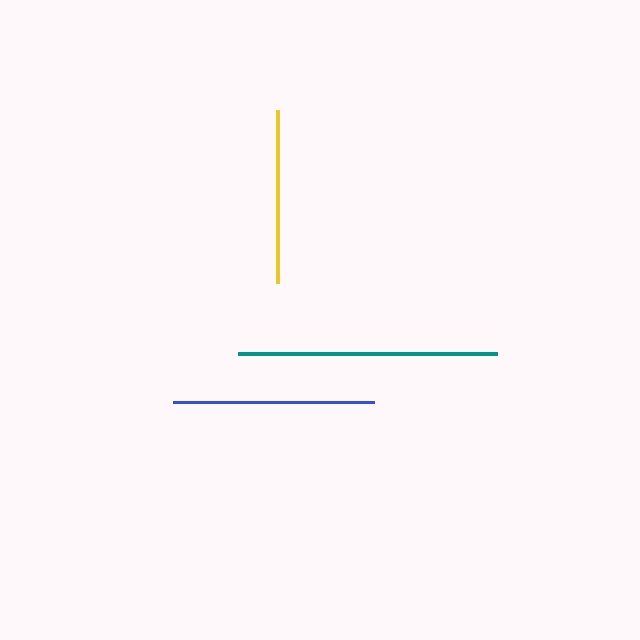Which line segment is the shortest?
The yellow line is the shortest at approximately 173 pixels.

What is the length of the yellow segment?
The yellow segment is approximately 173 pixels long.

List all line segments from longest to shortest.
From longest to shortest: teal, blue, yellow.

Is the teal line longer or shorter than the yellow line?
The teal line is longer than the yellow line.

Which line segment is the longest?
The teal line is the longest at approximately 259 pixels.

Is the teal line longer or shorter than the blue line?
The teal line is longer than the blue line.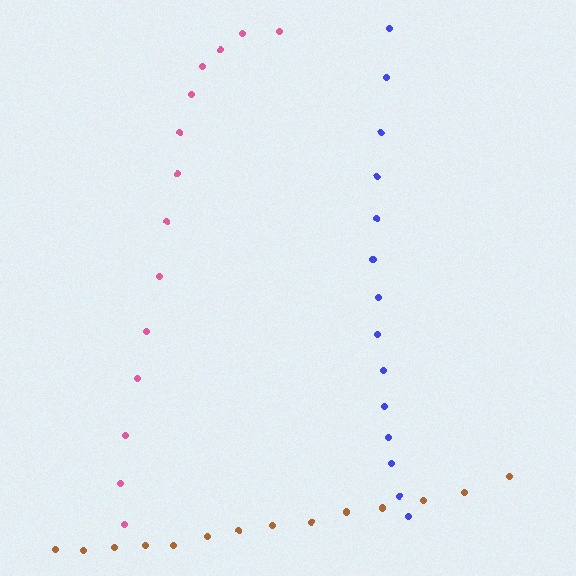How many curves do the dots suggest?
There are 3 distinct paths.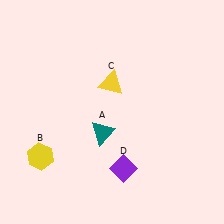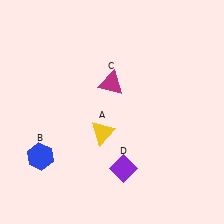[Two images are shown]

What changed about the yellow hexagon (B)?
In Image 1, B is yellow. In Image 2, it changed to blue.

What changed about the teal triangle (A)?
In Image 1, A is teal. In Image 2, it changed to yellow.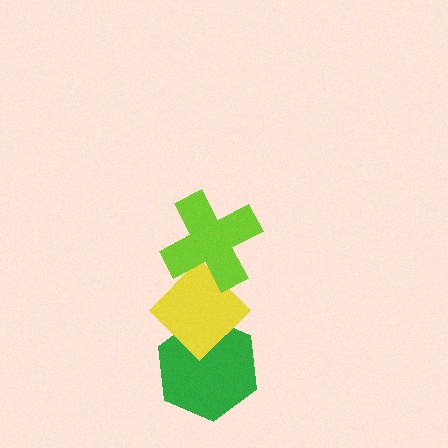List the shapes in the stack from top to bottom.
From top to bottom: the lime cross, the yellow diamond, the green hexagon.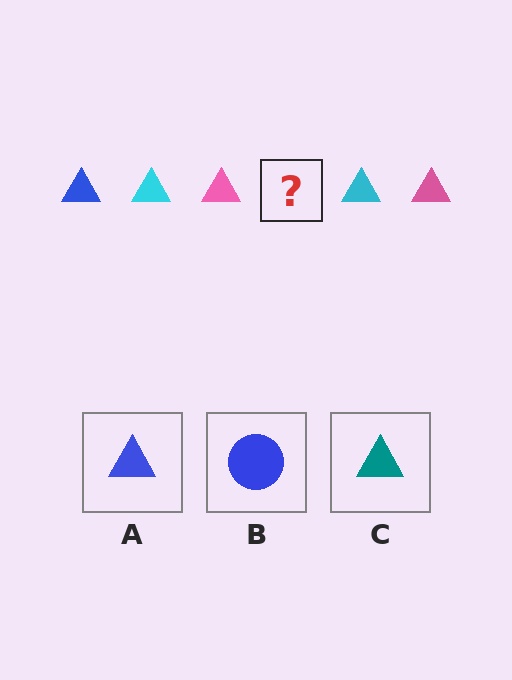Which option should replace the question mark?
Option A.